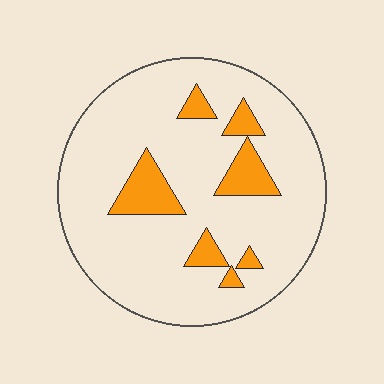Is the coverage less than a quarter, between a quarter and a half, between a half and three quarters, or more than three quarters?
Less than a quarter.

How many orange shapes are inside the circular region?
7.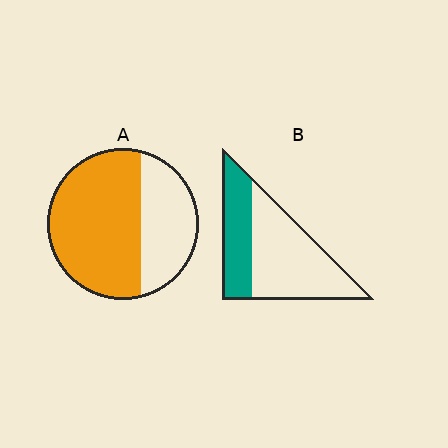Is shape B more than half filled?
No.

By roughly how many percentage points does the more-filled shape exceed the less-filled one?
By roughly 30 percentage points (A over B).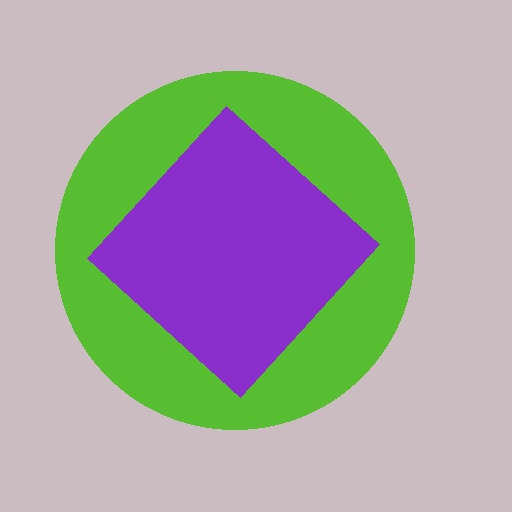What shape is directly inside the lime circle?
The purple diamond.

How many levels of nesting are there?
2.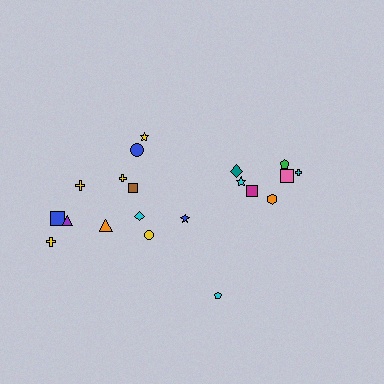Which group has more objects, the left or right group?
The left group.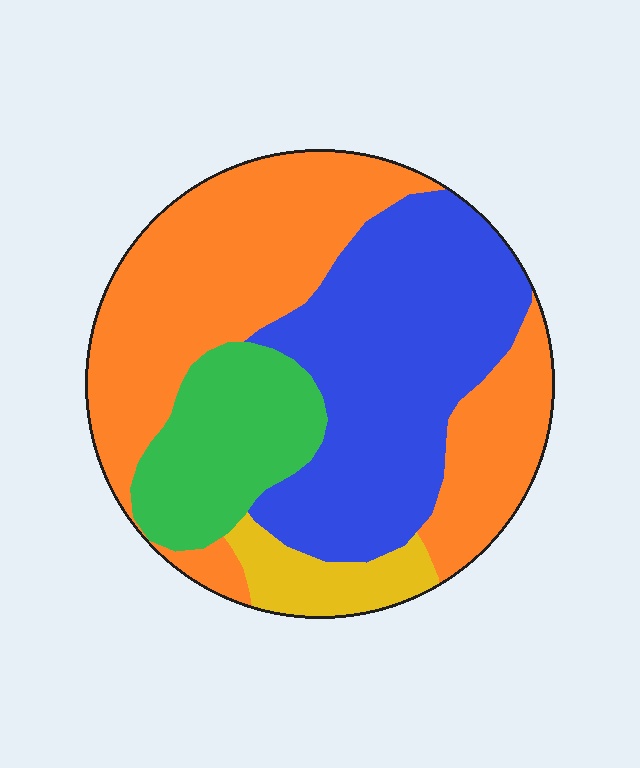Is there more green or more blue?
Blue.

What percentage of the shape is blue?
Blue takes up about one third (1/3) of the shape.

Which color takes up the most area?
Orange, at roughly 40%.